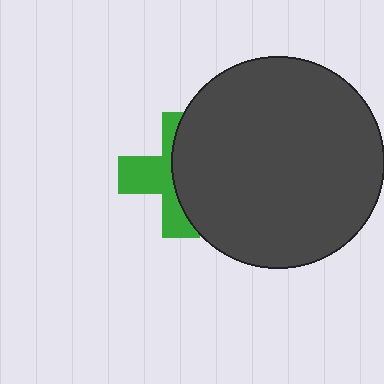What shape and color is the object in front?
The object in front is a dark gray circle.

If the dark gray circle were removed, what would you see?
You would see the complete green cross.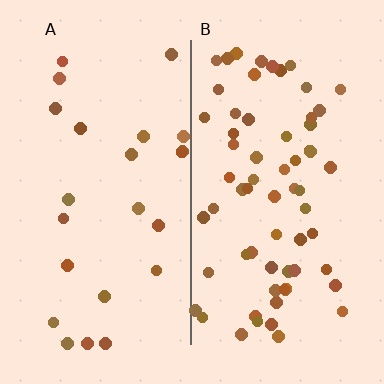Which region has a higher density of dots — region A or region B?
B (the right).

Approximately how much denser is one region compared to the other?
Approximately 2.8× — region B over region A.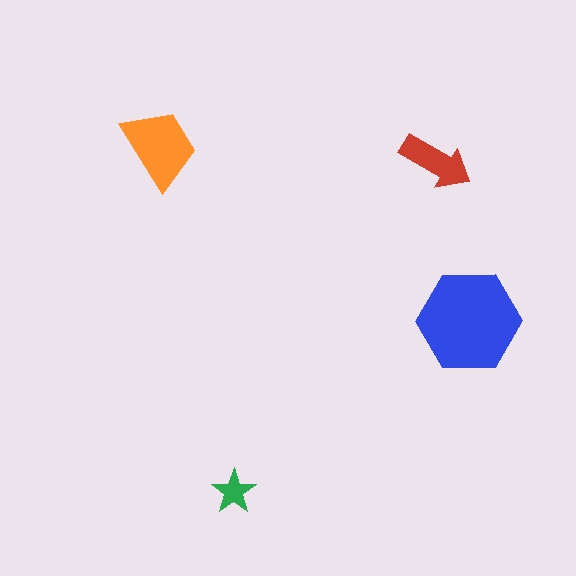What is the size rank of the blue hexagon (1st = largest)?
1st.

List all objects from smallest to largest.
The green star, the red arrow, the orange trapezoid, the blue hexagon.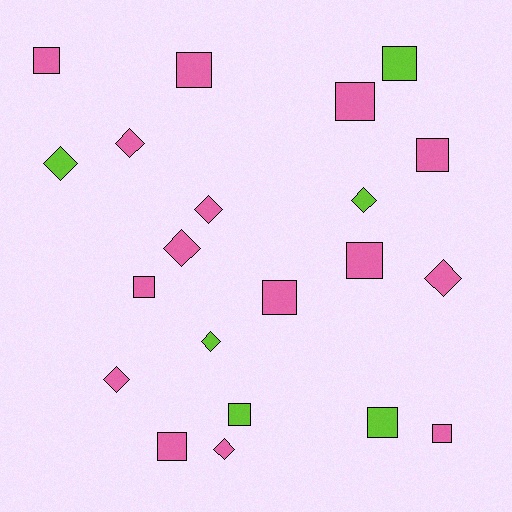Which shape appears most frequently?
Square, with 12 objects.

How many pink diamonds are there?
There are 6 pink diamonds.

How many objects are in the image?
There are 21 objects.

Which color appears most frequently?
Pink, with 15 objects.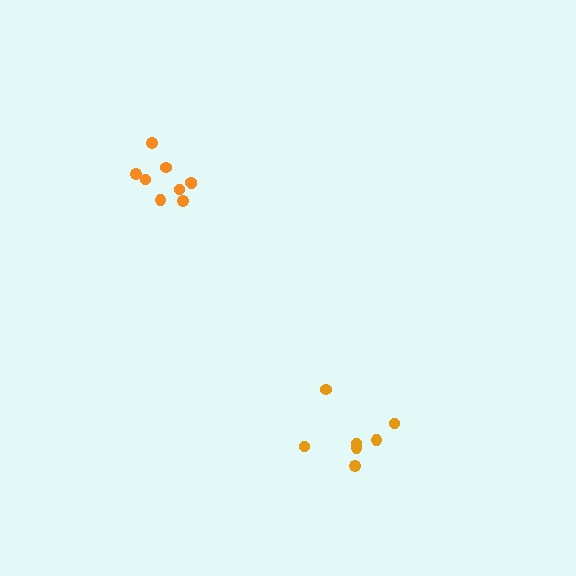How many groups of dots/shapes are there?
There are 2 groups.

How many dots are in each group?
Group 1: 9 dots, Group 2: 7 dots (16 total).